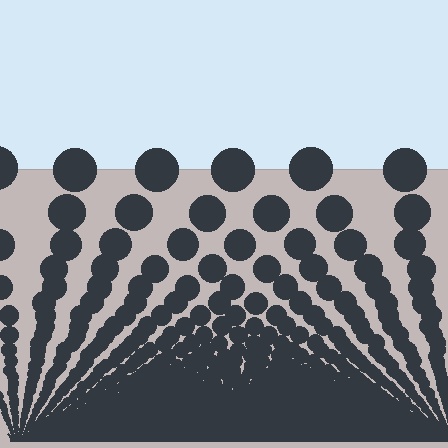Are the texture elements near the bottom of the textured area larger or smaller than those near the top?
Smaller. The gradient is inverted — elements near the bottom are smaller and denser.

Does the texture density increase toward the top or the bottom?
Density increases toward the bottom.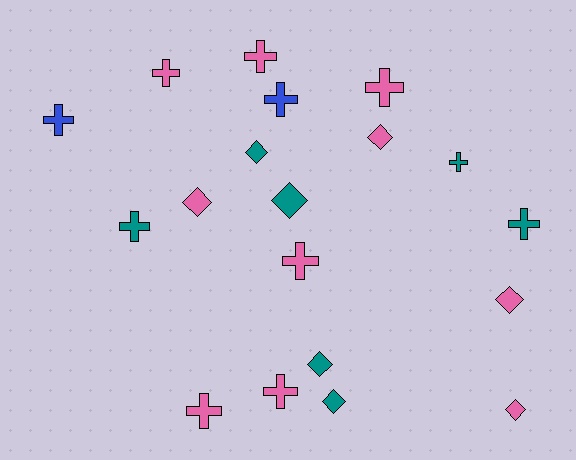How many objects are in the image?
There are 19 objects.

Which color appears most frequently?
Pink, with 10 objects.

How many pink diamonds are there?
There are 4 pink diamonds.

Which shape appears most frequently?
Cross, with 11 objects.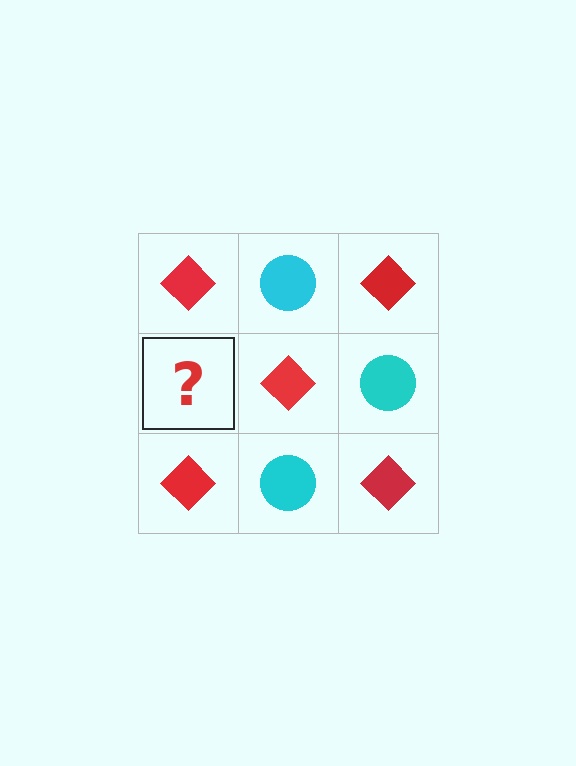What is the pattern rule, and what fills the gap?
The rule is that it alternates red diamond and cyan circle in a checkerboard pattern. The gap should be filled with a cyan circle.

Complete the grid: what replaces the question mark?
The question mark should be replaced with a cyan circle.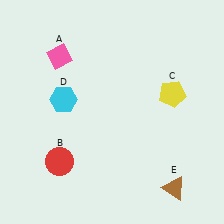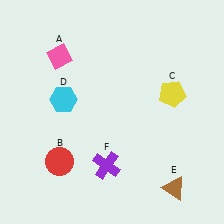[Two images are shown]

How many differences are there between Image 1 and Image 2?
There is 1 difference between the two images.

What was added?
A purple cross (F) was added in Image 2.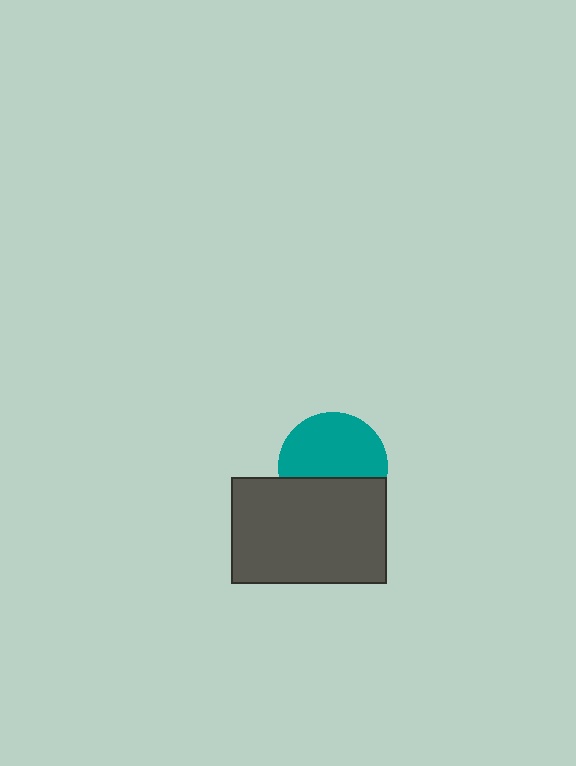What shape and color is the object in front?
The object in front is a dark gray rectangle.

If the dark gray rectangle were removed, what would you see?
You would see the complete teal circle.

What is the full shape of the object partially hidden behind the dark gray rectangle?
The partially hidden object is a teal circle.